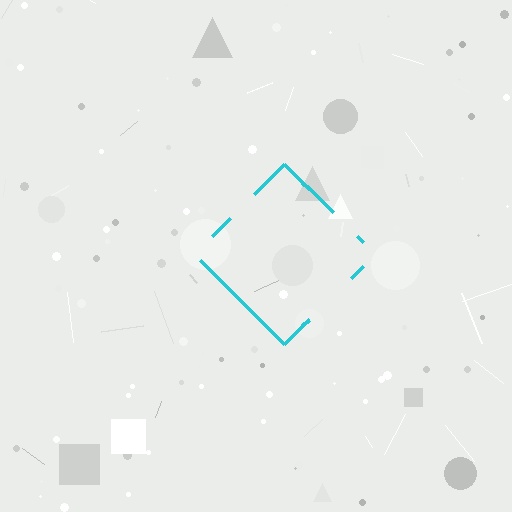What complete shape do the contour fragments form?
The contour fragments form a diamond.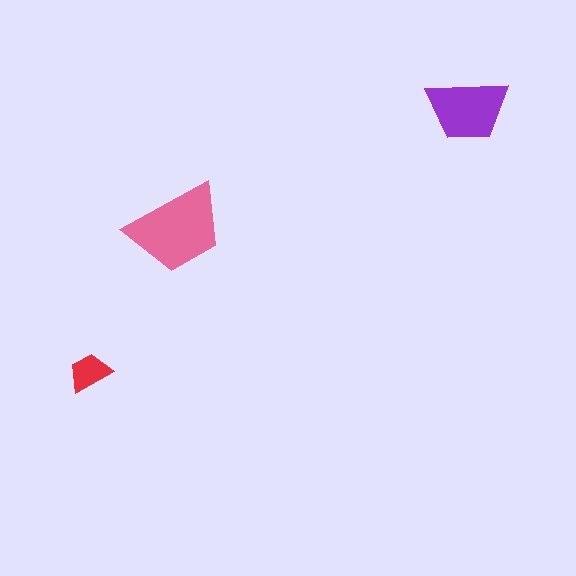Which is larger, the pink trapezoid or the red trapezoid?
The pink one.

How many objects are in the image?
There are 3 objects in the image.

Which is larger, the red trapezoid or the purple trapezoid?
The purple one.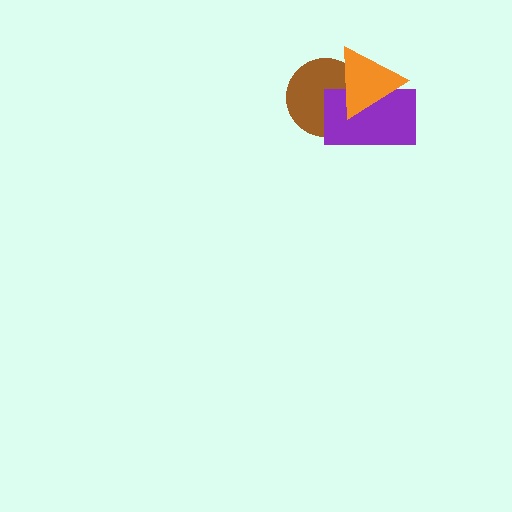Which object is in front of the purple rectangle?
The orange triangle is in front of the purple rectangle.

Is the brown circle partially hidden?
Yes, it is partially covered by another shape.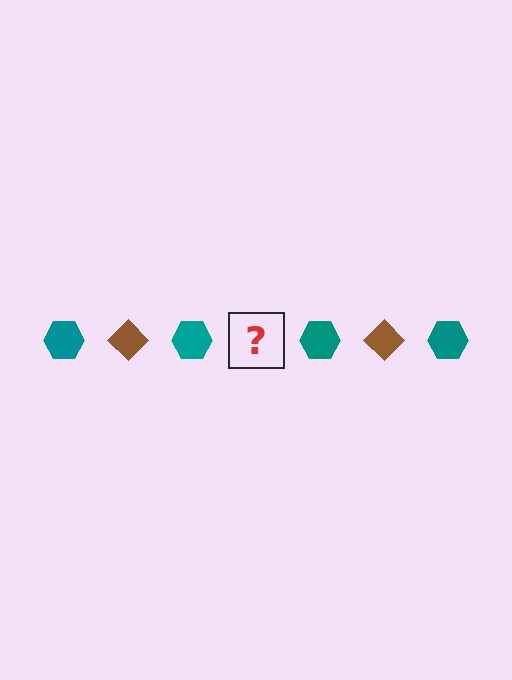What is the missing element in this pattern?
The missing element is a brown diamond.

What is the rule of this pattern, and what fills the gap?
The rule is that the pattern alternates between teal hexagon and brown diamond. The gap should be filled with a brown diamond.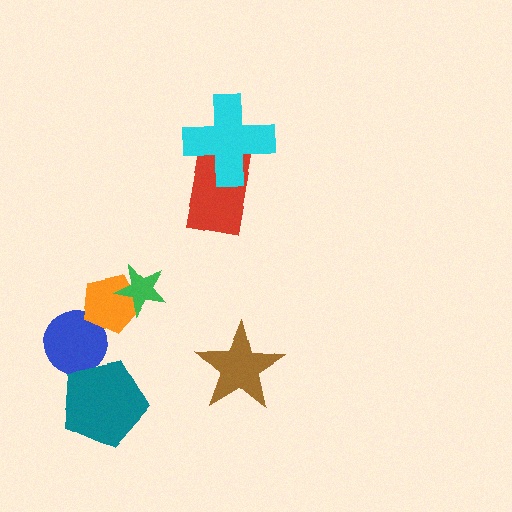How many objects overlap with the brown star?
0 objects overlap with the brown star.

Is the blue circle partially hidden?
Yes, it is partially covered by another shape.